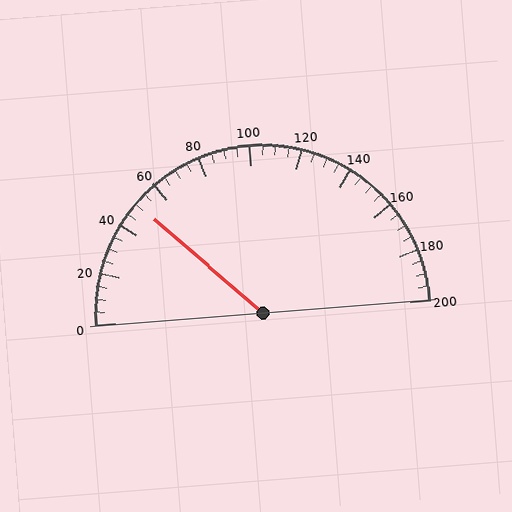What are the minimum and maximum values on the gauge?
The gauge ranges from 0 to 200.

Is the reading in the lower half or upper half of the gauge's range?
The reading is in the lower half of the range (0 to 200).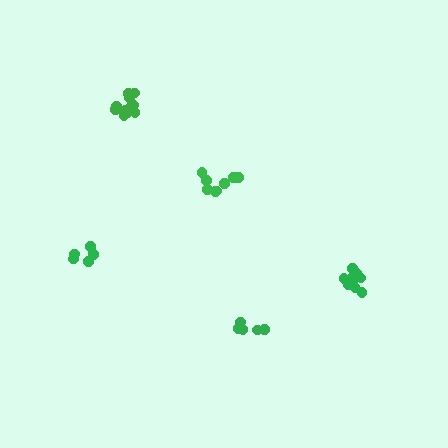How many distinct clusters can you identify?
There are 5 distinct clusters.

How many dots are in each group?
Group 1: 5 dots, Group 2: 8 dots, Group 3: 11 dots, Group 4: 10 dots, Group 5: 5 dots (39 total).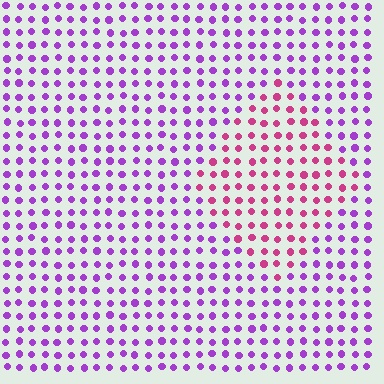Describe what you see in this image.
The image is filled with small purple elements in a uniform arrangement. A diamond-shaped region is visible where the elements are tinted to a slightly different hue, forming a subtle color boundary.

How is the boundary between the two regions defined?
The boundary is defined purely by a slight shift in hue (about 45 degrees). Spacing, size, and orientation are identical on both sides.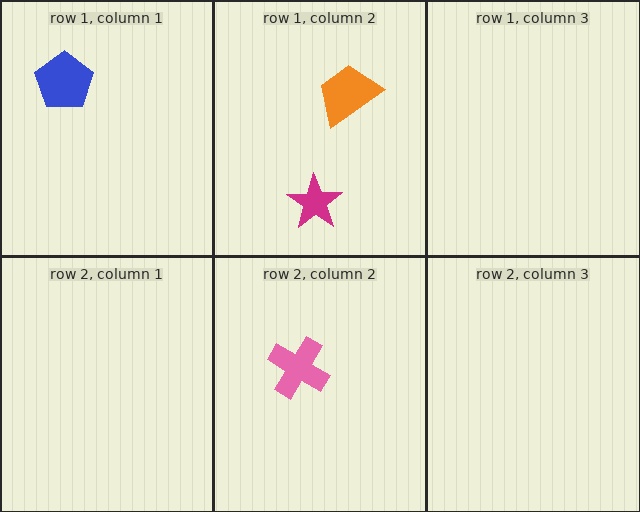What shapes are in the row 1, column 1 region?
The blue pentagon.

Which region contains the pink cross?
The row 2, column 2 region.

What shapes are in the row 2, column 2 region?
The pink cross.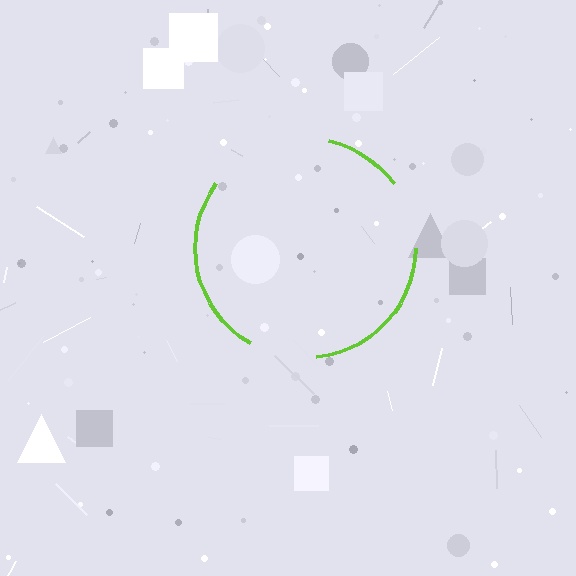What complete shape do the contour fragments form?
The contour fragments form a circle.